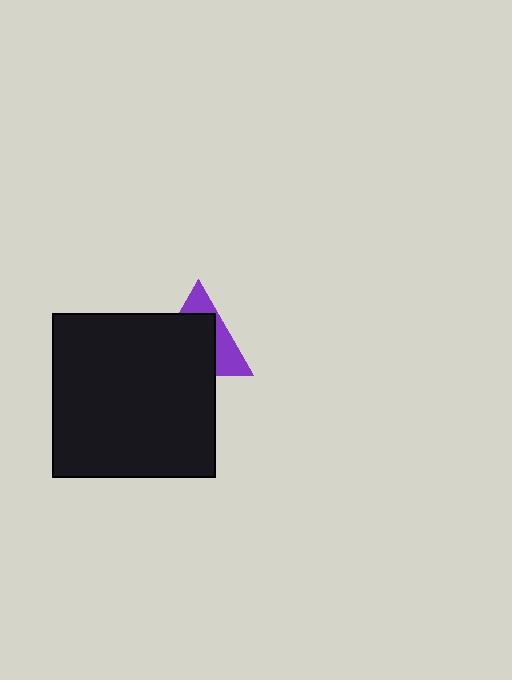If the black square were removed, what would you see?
You would see the complete purple triangle.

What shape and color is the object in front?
The object in front is a black square.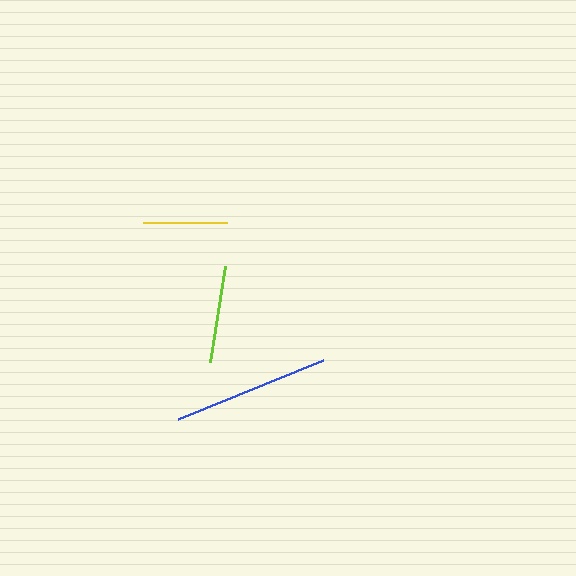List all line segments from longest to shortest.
From longest to shortest: blue, lime, yellow.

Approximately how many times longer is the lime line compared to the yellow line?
The lime line is approximately 1.1 times the length of the yellow line.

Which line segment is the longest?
The blue line is the longest at approximately 156 pixels.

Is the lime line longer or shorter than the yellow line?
The lime line is longer than the yellow line.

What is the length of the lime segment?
The lime segment is approximately 97 pixels long.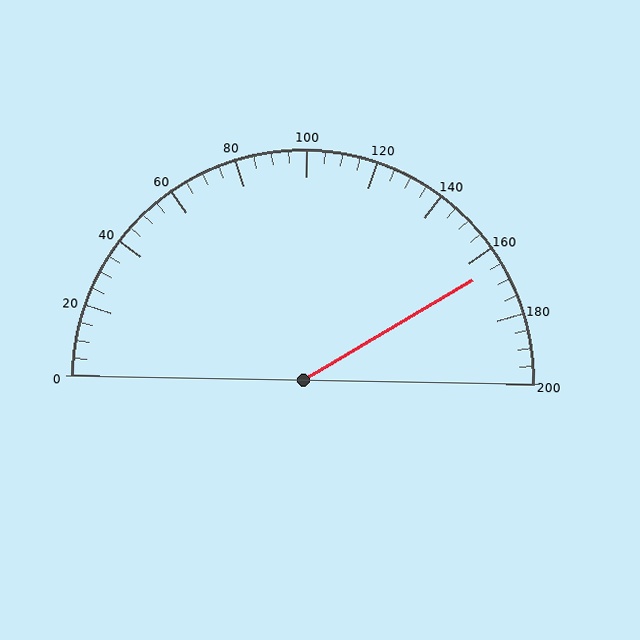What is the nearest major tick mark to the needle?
The nearest major tick mark is 160.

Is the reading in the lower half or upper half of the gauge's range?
The reading is in the upper half of the range (0 to 200).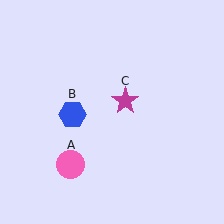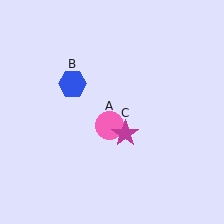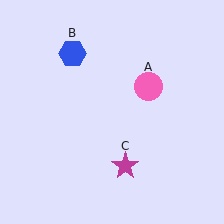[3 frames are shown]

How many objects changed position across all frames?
3 objects changed position: pink circle (object A), blue hexagon (object B), magenta star (object C).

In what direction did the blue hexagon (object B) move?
The blue hexagon (object B) moved up.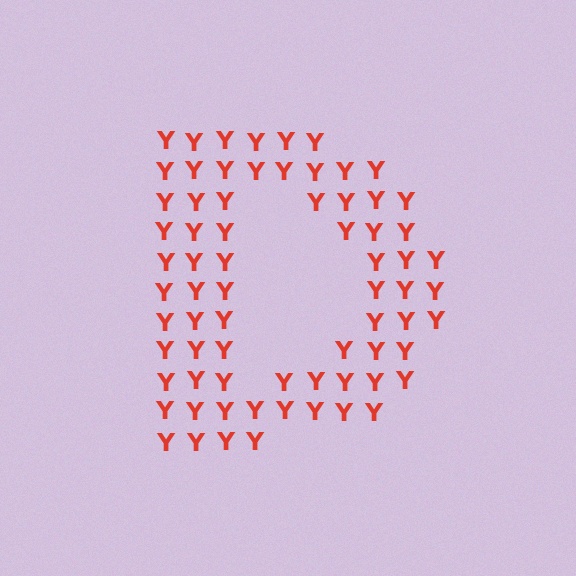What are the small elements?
The small elements are letter Y's.